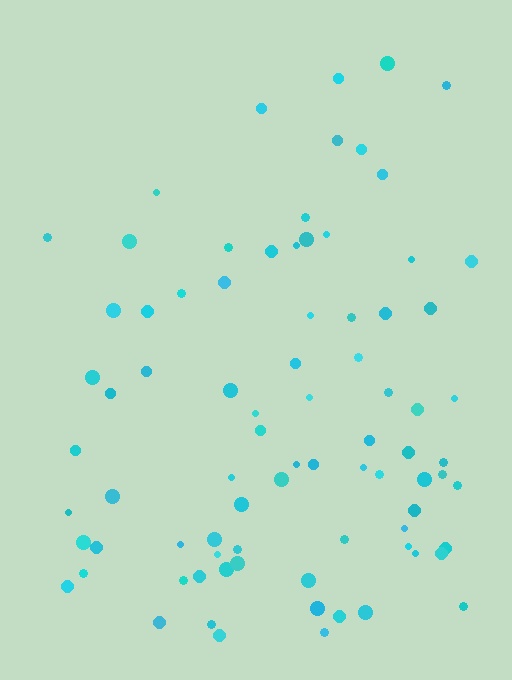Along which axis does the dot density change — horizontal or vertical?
Vertical.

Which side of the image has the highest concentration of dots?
The bottom.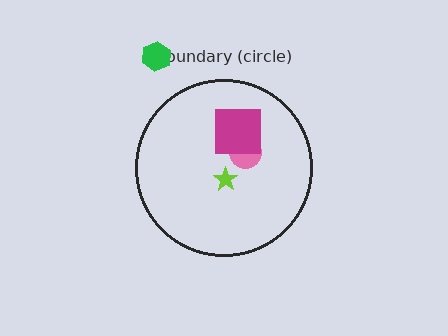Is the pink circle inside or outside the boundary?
Inside.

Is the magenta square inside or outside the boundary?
Inside.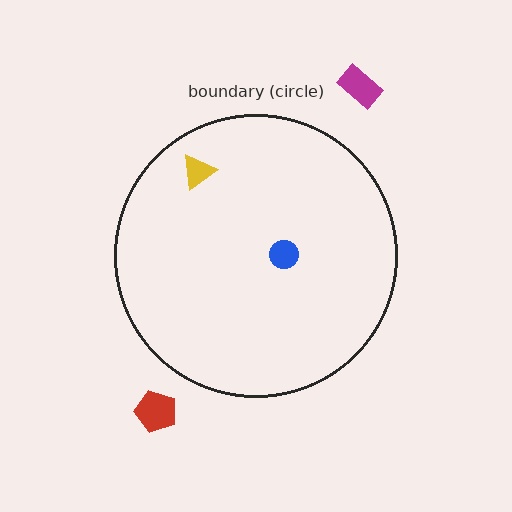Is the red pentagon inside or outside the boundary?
Outside.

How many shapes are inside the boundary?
2 inside, 2 outside.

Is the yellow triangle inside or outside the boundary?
Inside.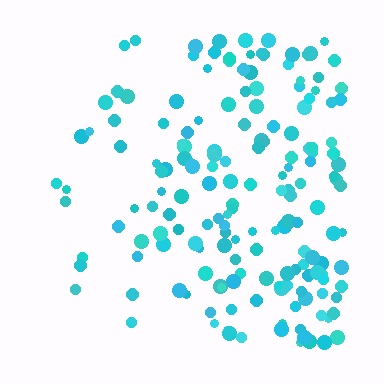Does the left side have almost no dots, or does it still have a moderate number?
Still a moderate number, just noticeably fewer than the right.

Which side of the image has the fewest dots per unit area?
The left.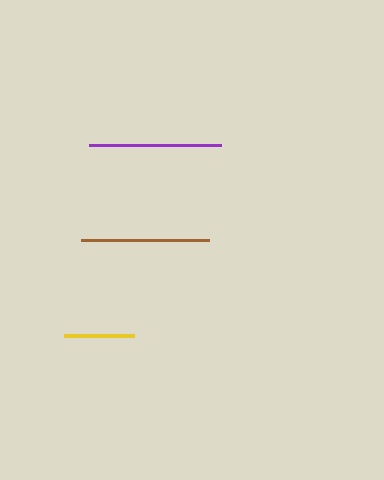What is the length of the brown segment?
The brown segment is approximately 128 pixels long.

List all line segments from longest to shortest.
From longest to shortest: purple, brown, yellow.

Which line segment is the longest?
The purple line is the longest at approximately 132 pixels.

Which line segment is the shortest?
The yellow line is the shortest at approximately 70 pixels.